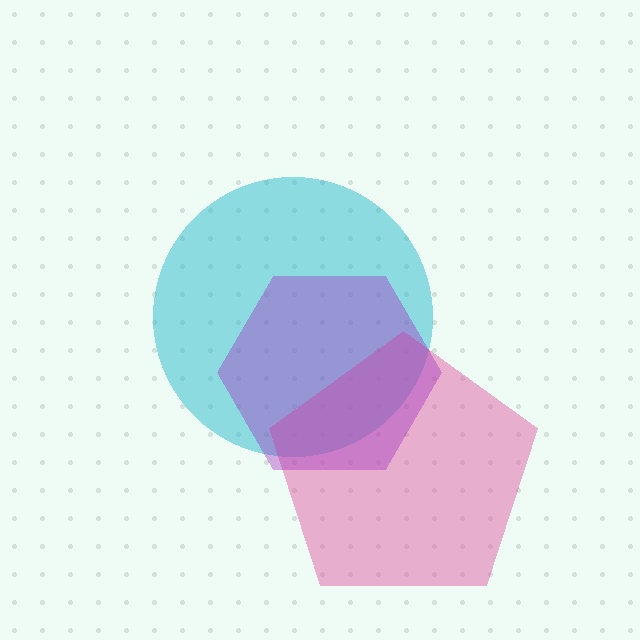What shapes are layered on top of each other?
The layered shapes are: a cyan circle, a pink pentagon, a purple hexagon.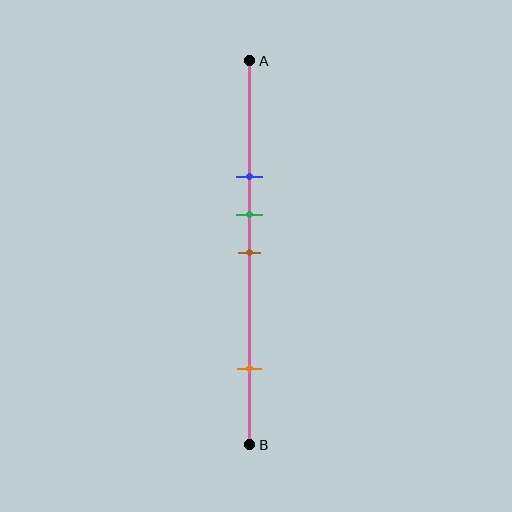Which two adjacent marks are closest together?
The green and brown marks are the closest adjacent pair.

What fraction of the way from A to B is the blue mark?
The blue mark is approximately 30% (0.3) of the way from A to B.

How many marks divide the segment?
There are 4 marks dividing the segment.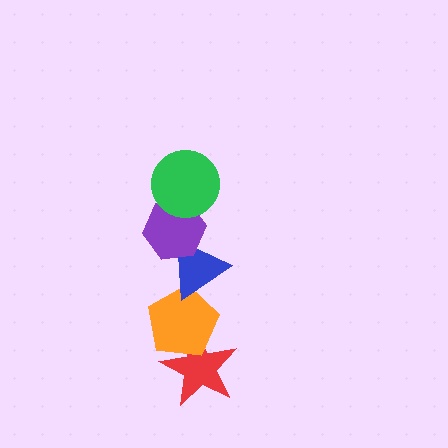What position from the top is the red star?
The red star is 5th from the top.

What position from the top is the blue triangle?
The blue triangle is 3rd from the top.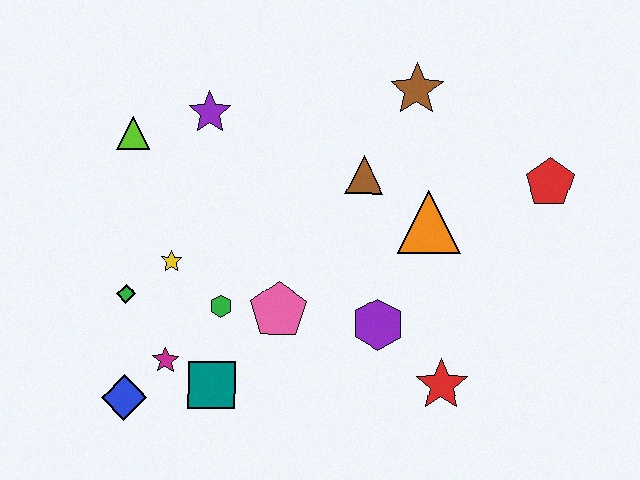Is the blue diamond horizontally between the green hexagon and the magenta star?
No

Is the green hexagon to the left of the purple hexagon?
Yes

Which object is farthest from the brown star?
The blue diamond is farthest from the brown star.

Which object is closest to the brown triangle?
The orange triangle is closest to the brown triangle.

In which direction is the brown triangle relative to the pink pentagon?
The brown triangle is above the pink pentagon.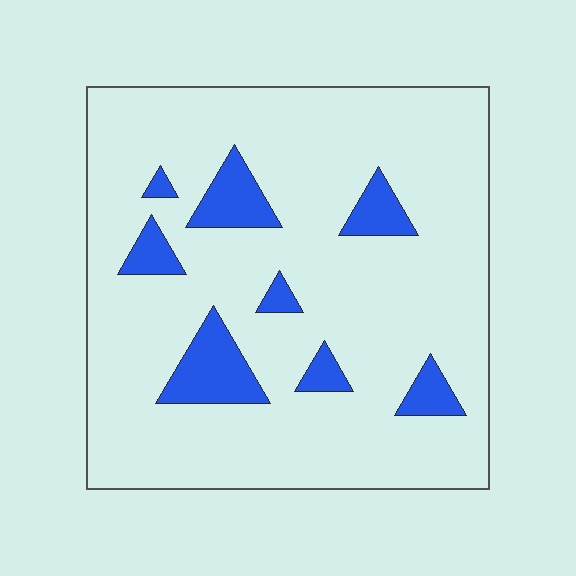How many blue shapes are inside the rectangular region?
8.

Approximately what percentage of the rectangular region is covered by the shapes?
Approximately 15%.